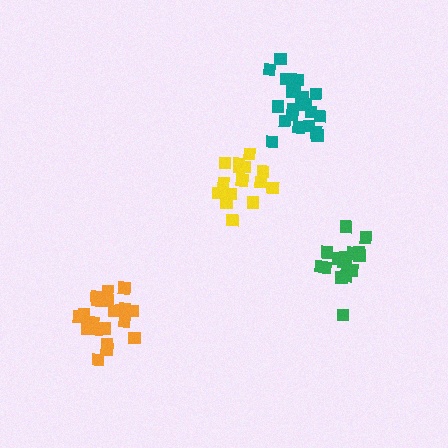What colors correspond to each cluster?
The clusters are colored: yellow, green, orange, teal.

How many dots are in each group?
Group 1: 15 dots, Group 2: 16 dots, Group 3: 21 dots, Group 4: 20 dots (72 total).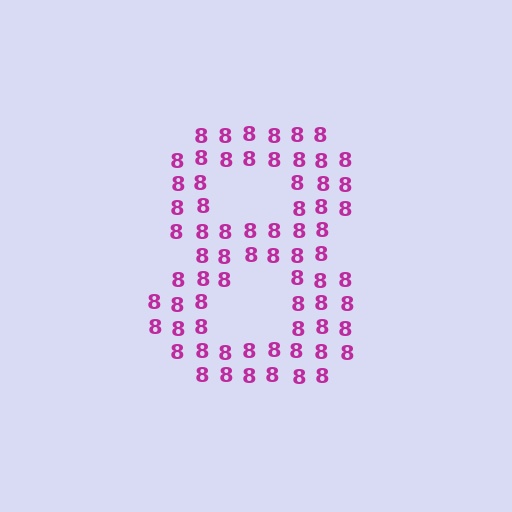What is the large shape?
The large shape is the digit 8.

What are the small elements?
The small elements are digit 8's.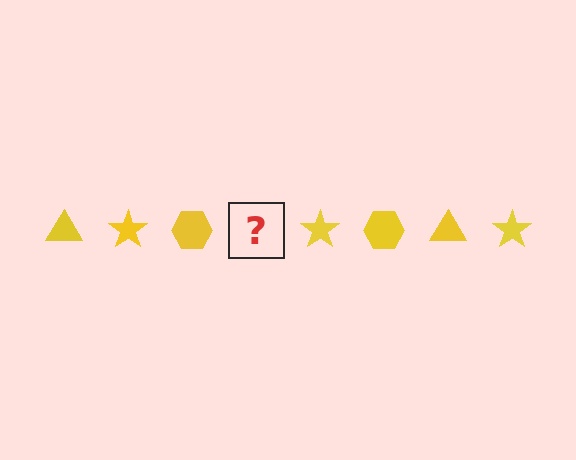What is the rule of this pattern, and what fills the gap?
The rule is that the pattern cycles through triangle, star, hexagon shapes in yellow. The gap should be filled with a yellow triangle.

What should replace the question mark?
The question mark should be replaced with a yellow triangle.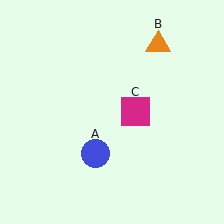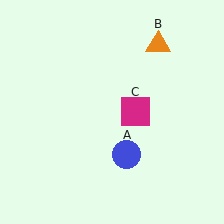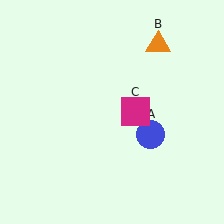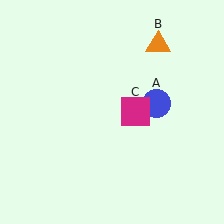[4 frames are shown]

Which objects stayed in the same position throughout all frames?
Orange triangle (object B) and magenta square (object C) remained stationary.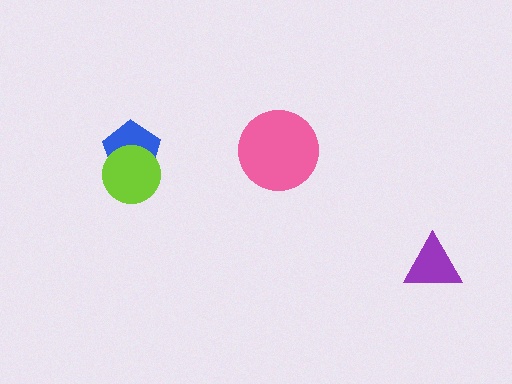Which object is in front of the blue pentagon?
The lime circle is in front of the blue pentagon.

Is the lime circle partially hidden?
No, no other shape covers it.